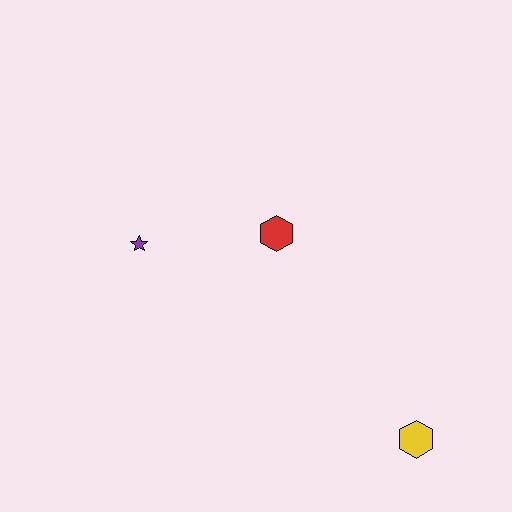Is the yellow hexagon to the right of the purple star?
Yes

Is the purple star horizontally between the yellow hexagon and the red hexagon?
No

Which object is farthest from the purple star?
The yellow hexagon is farthest from the purple star.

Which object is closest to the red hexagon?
The purple star is closest to the red hexagon.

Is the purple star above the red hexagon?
No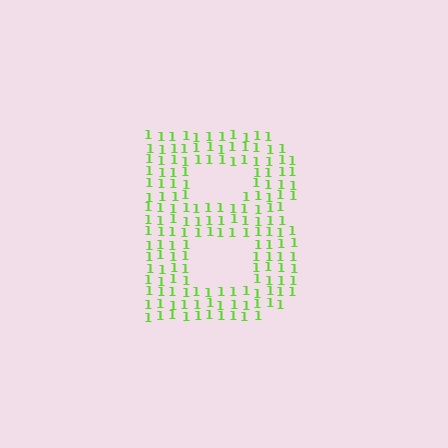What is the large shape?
The large shape is the letter B.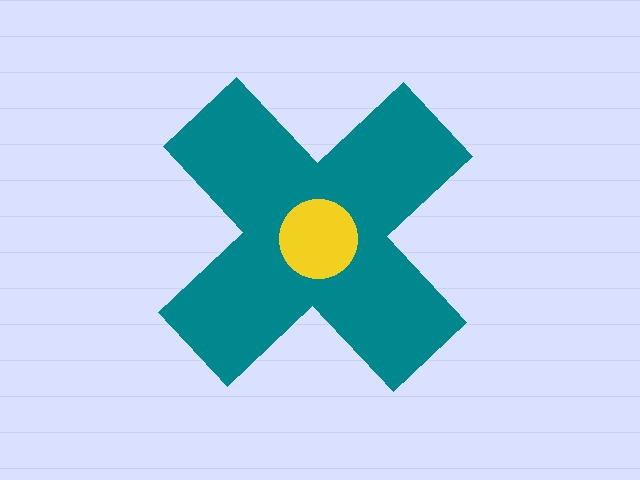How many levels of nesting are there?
2.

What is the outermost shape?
The teal cross.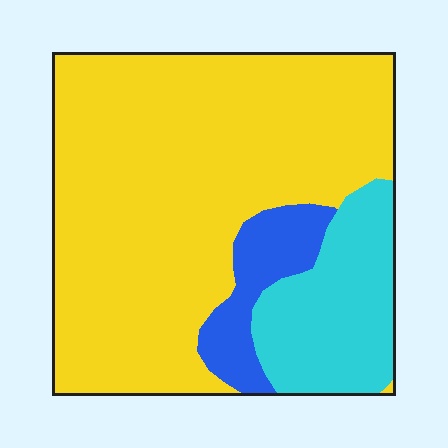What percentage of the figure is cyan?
Cyan takes up about one fifth (1/5) of the figure.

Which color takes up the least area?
Blue, at roughly 10%.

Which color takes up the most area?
Yellow, at roughly 70%.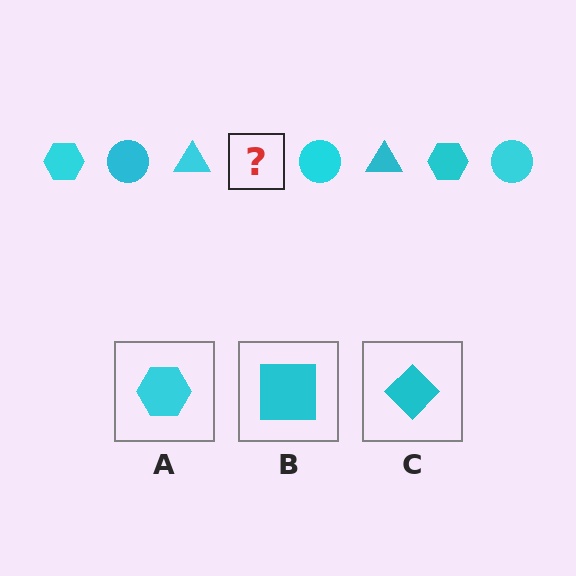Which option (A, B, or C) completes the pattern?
A.